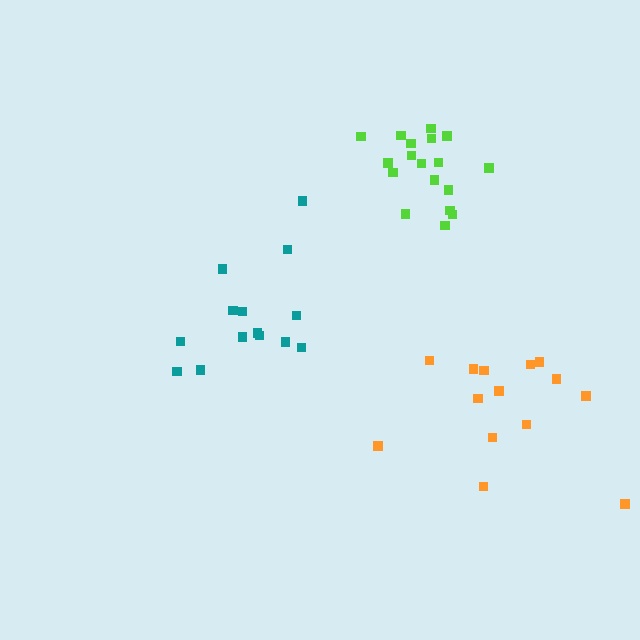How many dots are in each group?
Group 1: 14 dots, Group 2: 18 dots, Group 3: 14 dots (46 total).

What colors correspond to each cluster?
The clusters are colored: teal, lime, orange.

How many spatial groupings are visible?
There are 3 spatial groupings.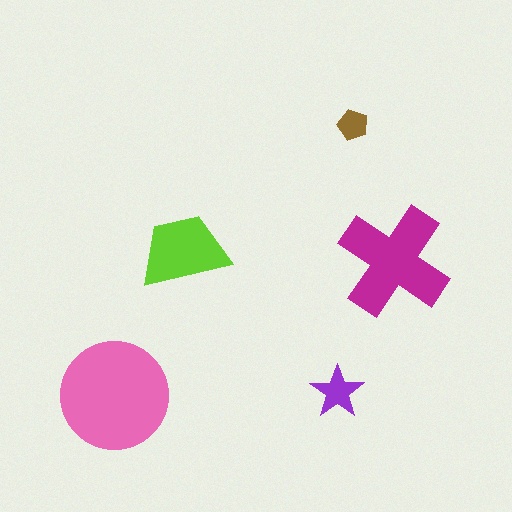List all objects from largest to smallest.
The pink circle, the magenta cross, the lime trapezoid, the purple star, the brown pentagon.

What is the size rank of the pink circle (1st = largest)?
1st.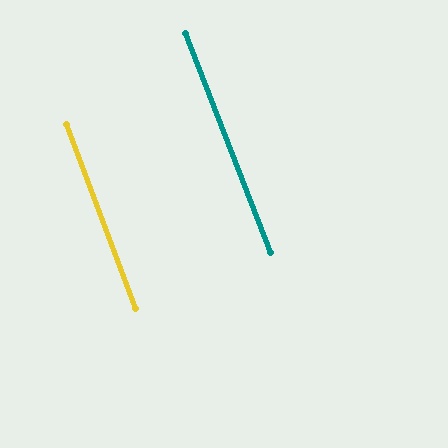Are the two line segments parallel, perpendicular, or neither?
Parallel — their directions differ by only 0.8°.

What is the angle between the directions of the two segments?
Approximately 1 degree.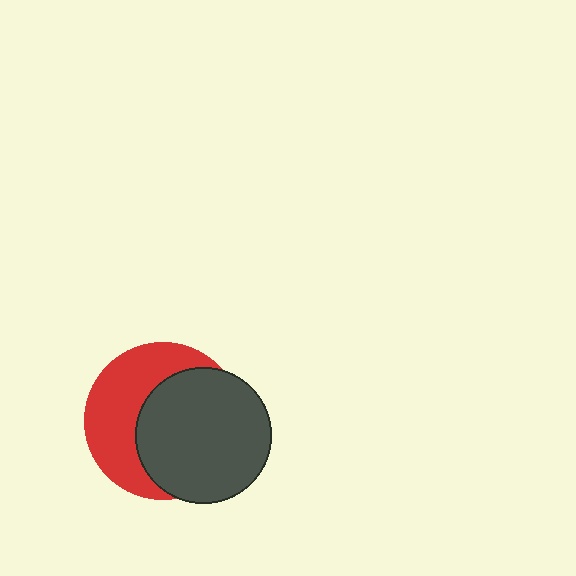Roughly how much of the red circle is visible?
About half of it is visible (roughly 45%).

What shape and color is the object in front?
The object in front is a dark gray circle.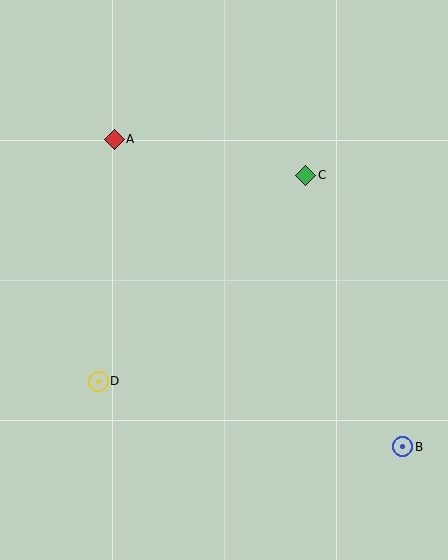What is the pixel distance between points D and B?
The distance between D and B is 311 pixels.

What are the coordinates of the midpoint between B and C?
The midpoint between B and C is at (354, 311).